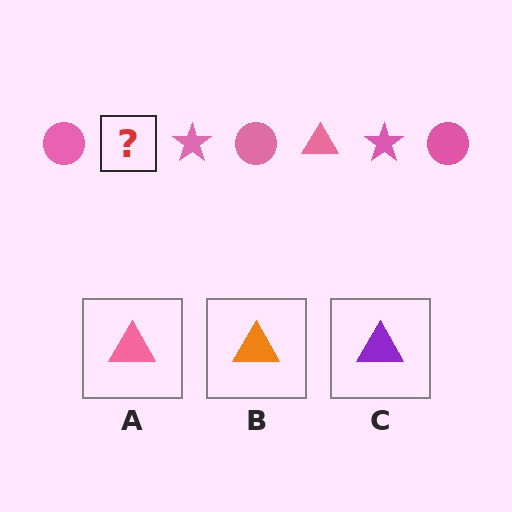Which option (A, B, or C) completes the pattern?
A.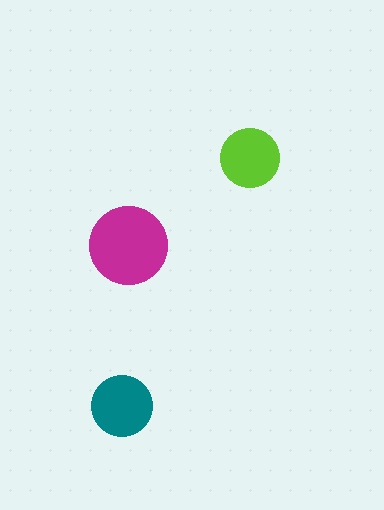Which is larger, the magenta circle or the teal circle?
The magenta one.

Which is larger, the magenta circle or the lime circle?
The magenta one.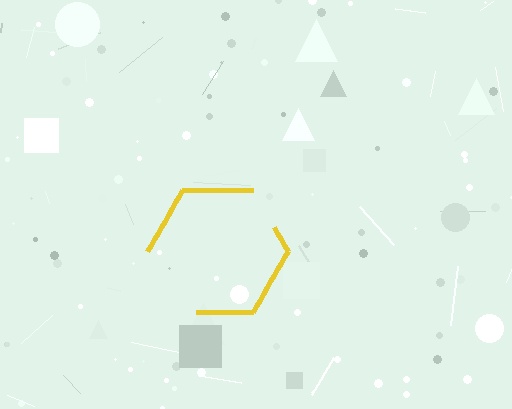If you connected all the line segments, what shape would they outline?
They would outline a hexagon.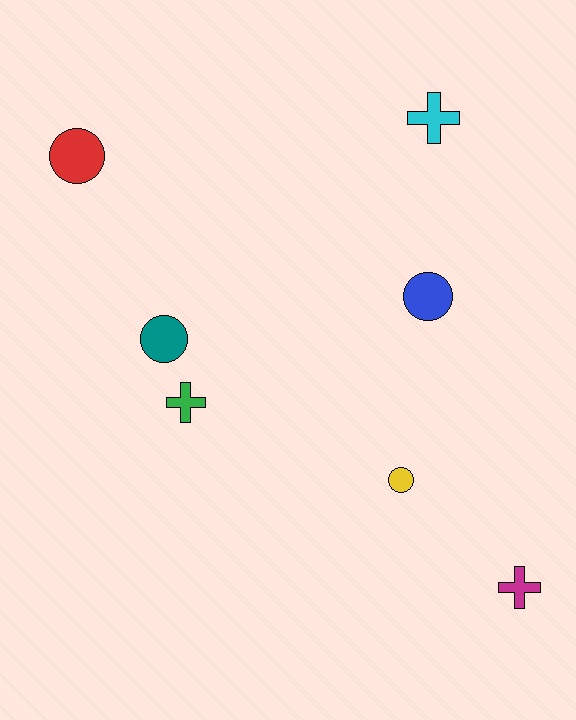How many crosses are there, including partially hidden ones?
There are 3 crosses.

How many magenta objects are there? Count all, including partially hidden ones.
There is 1 magenta object.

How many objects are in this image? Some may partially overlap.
There are 7 objects.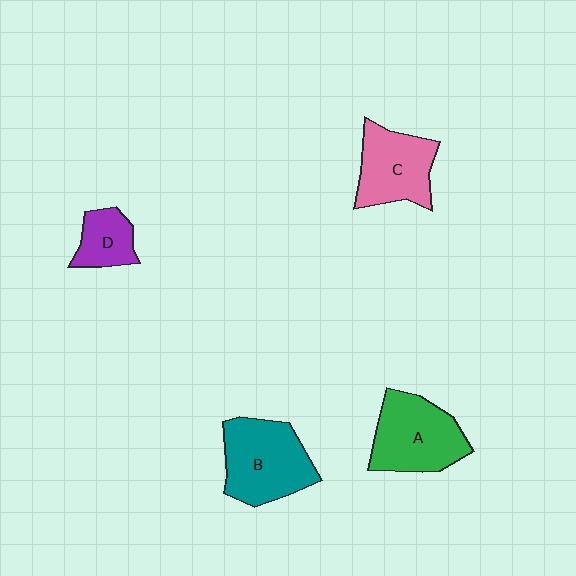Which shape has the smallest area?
Shape D (purple).